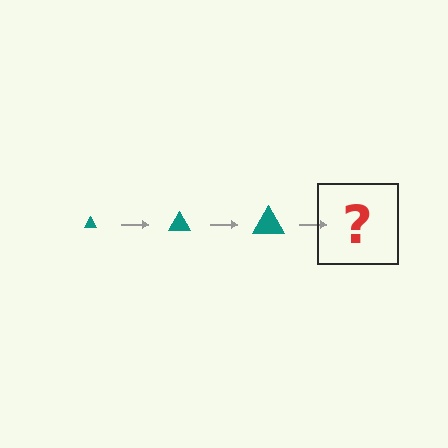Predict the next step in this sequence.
The next step is a teal triangle, larger than the previous one.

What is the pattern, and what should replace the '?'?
The pattern is that the triangle gets progressively larger each step. The '?' should be a teal triangle, larger than the previous one.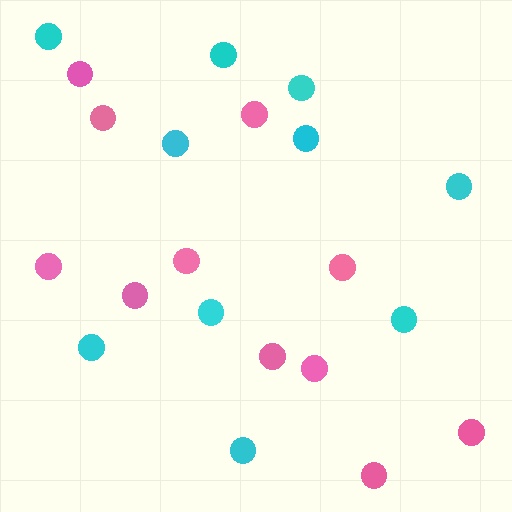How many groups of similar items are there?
There are 2 groups: one group of pink circles (11) and one group of cyan circles (10).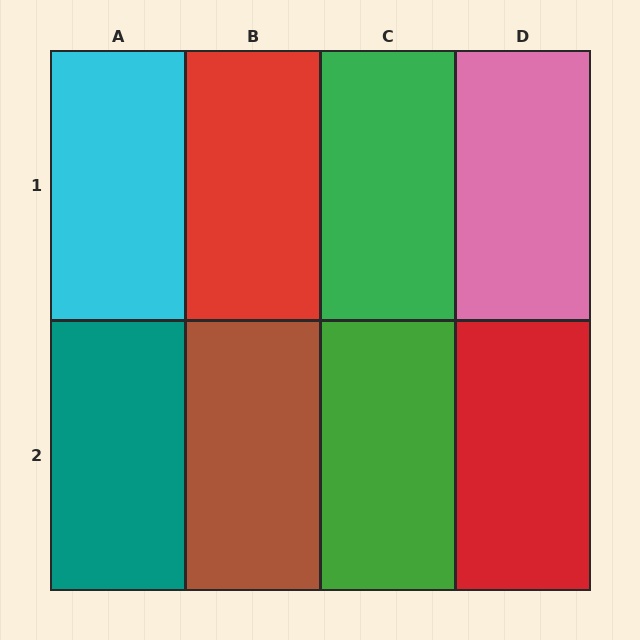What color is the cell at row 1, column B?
Red.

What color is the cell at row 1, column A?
Cyan.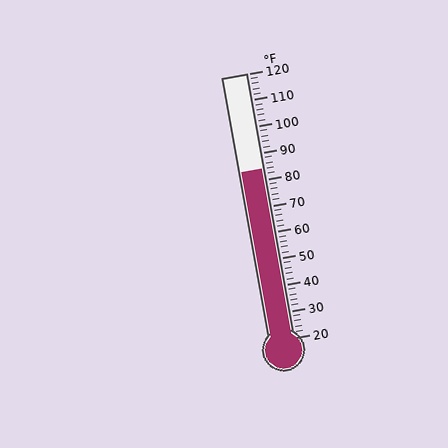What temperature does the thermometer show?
The thermometer shows approximately 84°F.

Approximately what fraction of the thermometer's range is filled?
The thermometer is filled to approximately 65% of its range.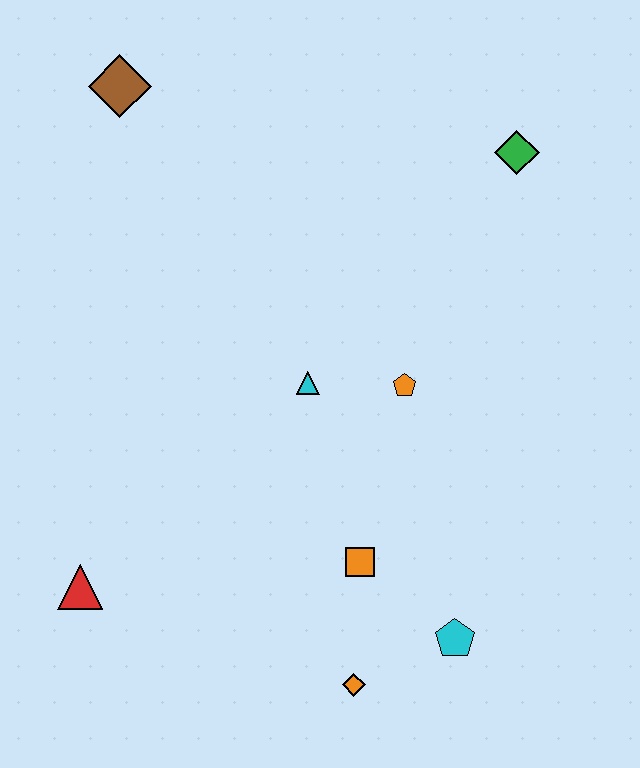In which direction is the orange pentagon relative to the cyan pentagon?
The orange pentagon is above the cyan pentagon.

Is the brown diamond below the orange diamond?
No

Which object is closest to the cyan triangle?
The orange pentagon is closest to the cyan triangle.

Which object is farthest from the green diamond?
The red triangle is farthest from the green diamond.